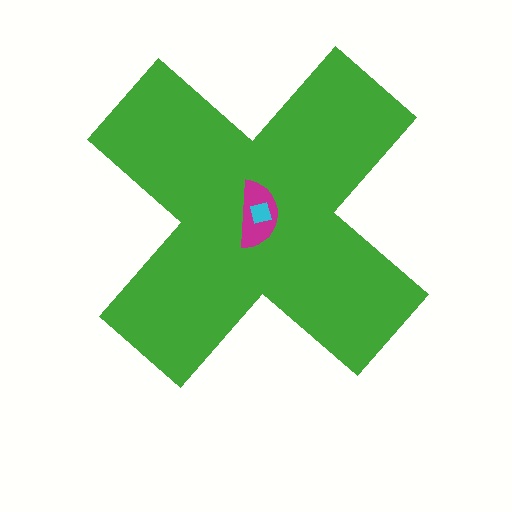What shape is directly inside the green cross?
The magenta semicircle.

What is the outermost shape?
The green cross.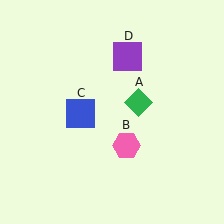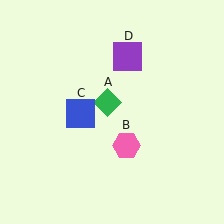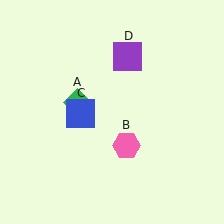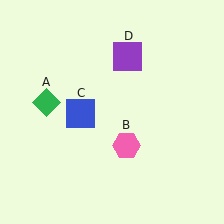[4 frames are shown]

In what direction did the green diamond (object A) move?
The green diamond (object A) moved left.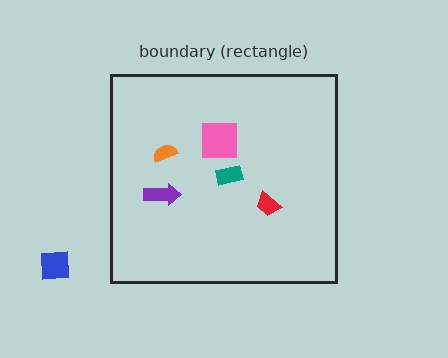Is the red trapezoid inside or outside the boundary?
Inside.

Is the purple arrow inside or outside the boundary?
Inside.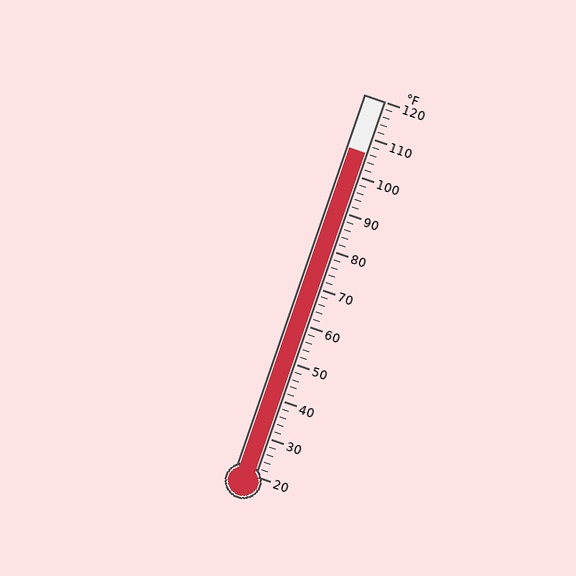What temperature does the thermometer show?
The thermometer shows approximately 106°F.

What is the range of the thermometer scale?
The thermometer scale ranges from 20°F to 120°F.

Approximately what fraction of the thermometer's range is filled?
The thermometer is filled to approximately 85% of its range.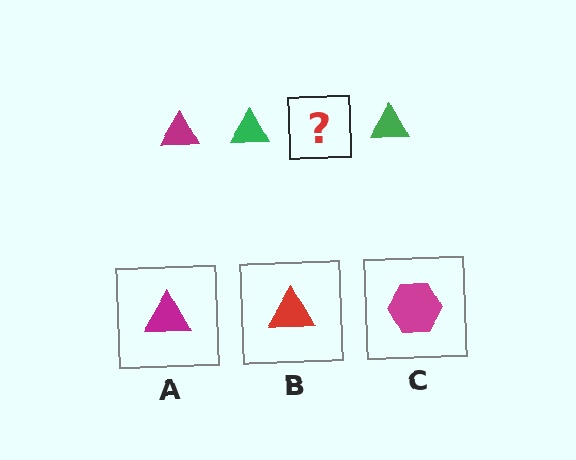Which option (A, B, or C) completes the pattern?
A.